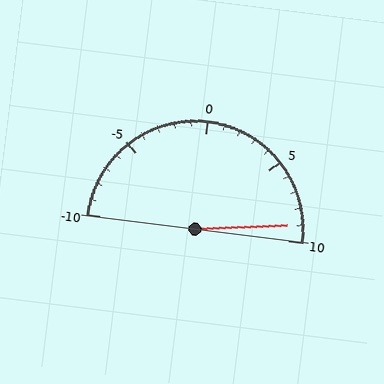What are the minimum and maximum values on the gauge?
The gauge ranges from -10 to 10.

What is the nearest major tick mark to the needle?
The nearest major tick mark is 10.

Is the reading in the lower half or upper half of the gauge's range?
The reading is in the upper half of the range (-10 to 10).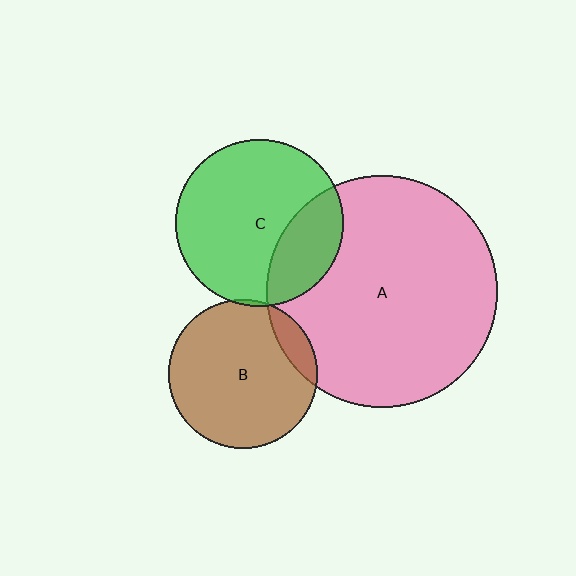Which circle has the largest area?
Circle A (pink).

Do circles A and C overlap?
Yes.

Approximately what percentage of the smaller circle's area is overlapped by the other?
Approximately 25%.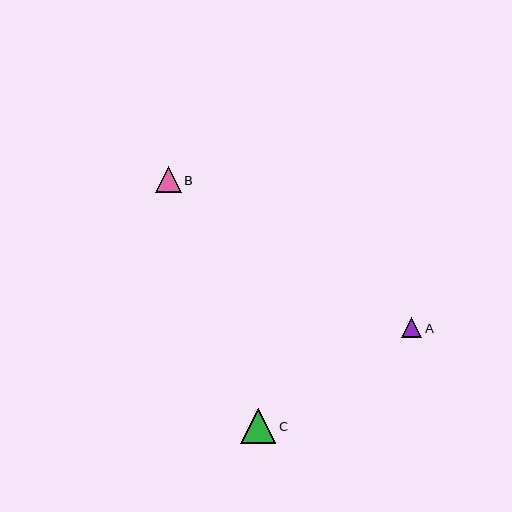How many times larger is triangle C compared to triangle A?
Triangle C is approximately 1.7 times the size of triangle A.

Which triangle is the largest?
Triangle C is the largest with a size of approximately 36 pixels.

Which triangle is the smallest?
Triangle A is the smallest with a size of approximately 20 pixels.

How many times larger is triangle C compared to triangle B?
Triangle C is approximately 1.4 times the size of triangle B.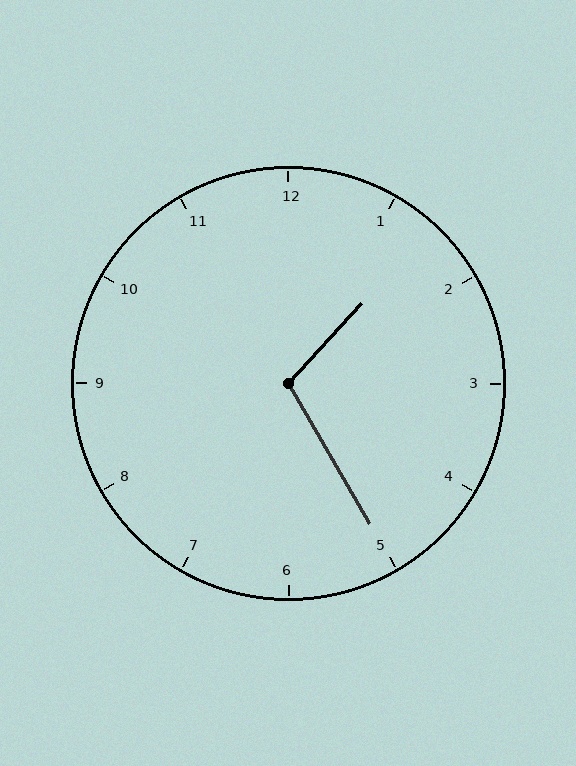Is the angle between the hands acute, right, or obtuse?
It is obtuse.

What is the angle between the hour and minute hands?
Approximately 108 degrees.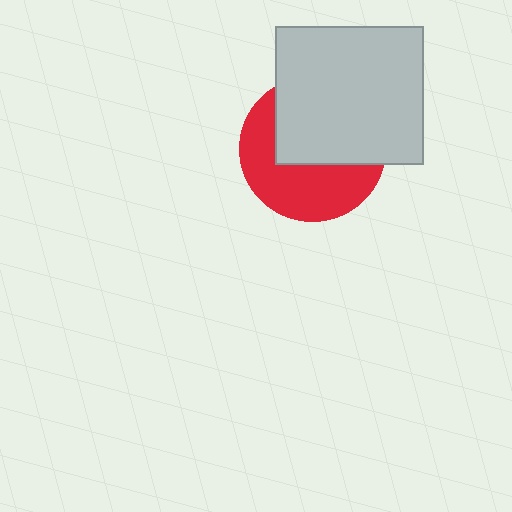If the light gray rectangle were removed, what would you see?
You would see the complete red circle.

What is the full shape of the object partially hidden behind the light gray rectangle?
The partially hidden object is a red circle.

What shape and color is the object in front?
The object in front is a light gray rectangle.